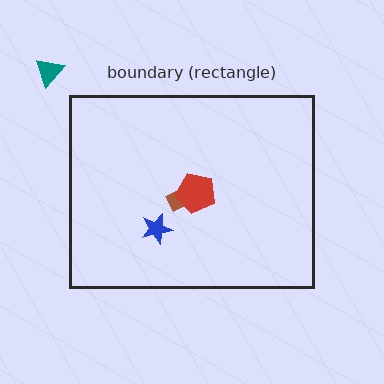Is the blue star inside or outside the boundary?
Inside.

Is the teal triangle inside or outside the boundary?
Outside.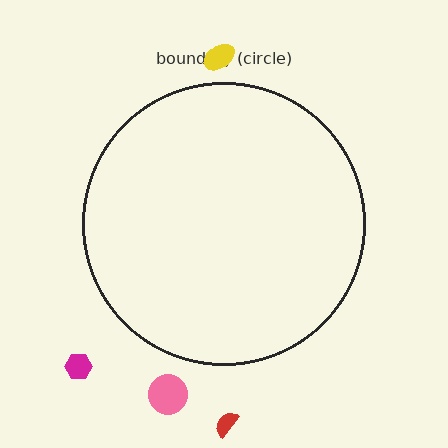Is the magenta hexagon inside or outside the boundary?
Outside.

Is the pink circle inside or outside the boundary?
Outside.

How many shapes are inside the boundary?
0 inside, 4 outside.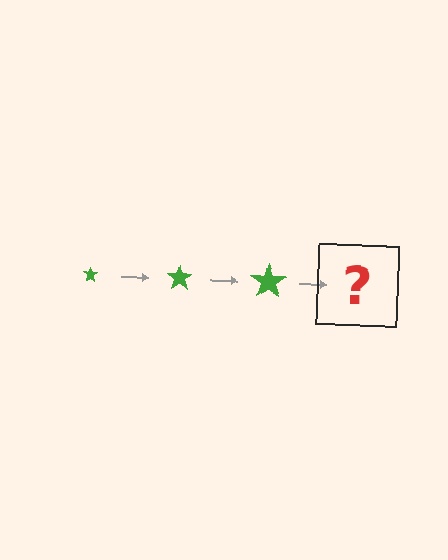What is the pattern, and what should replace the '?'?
The pattern is that the star gets progressively larger each step. The '?' should be a green star, larger than the previous one.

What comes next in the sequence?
The next element should be a green star, larger than the previous one.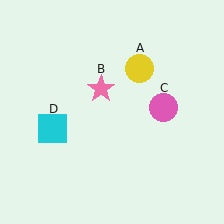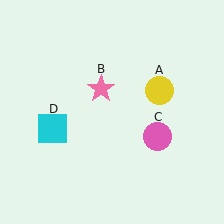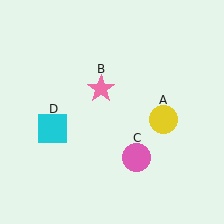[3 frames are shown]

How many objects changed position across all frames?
2 objects changed position: yellow circle (object A), pink circle (object C).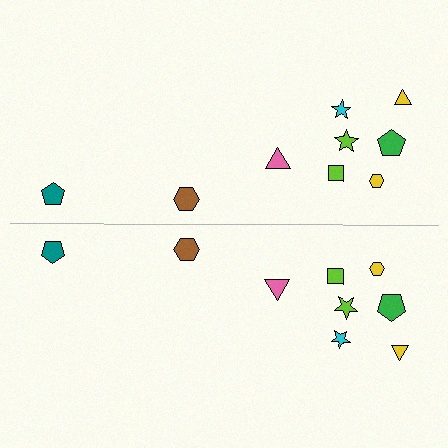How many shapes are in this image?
There are 18 shapes in this image.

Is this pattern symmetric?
Yes, this pattern has bilateral (reflection) symmetry.